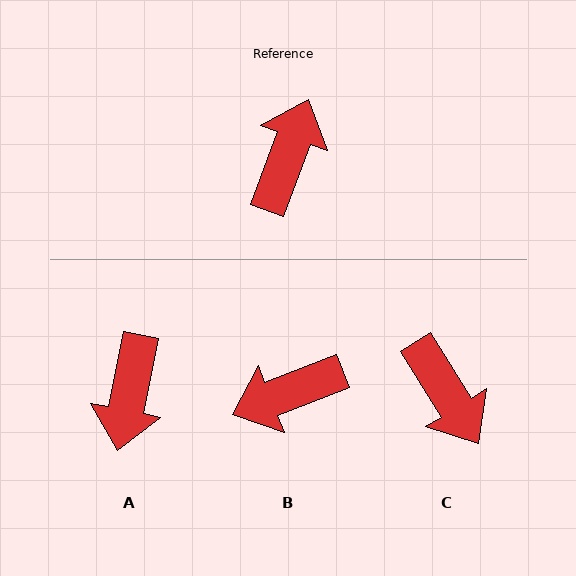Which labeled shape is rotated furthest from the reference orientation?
A, about 171 degrees away.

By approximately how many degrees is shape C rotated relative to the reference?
Approximately 127 degrees clockwise.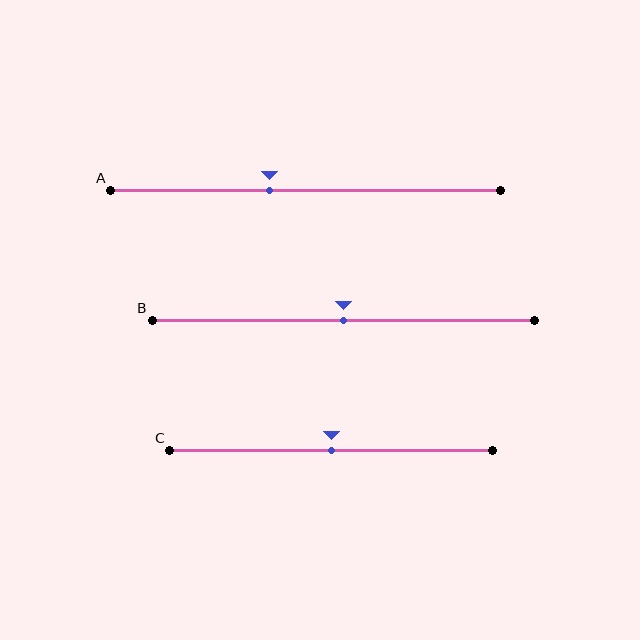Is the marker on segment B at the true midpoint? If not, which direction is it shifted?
Yes, the marker on segment B is at the true midpoint.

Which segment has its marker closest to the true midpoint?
Segment B has its marker closest to the true midpoint.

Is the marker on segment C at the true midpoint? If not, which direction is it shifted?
Yes, the marker on segment C is at the true midpoint.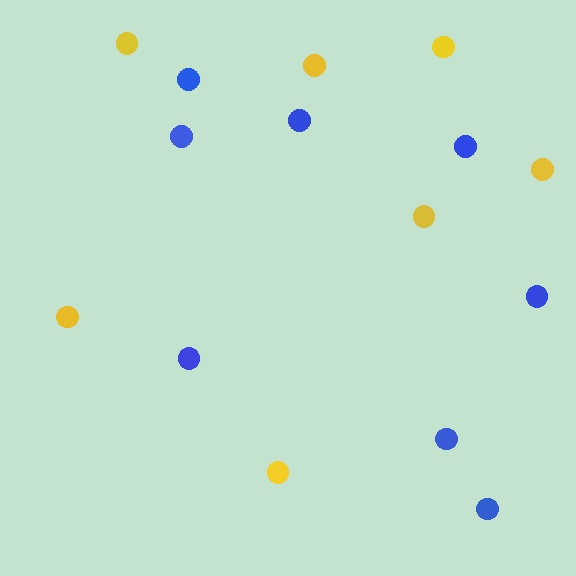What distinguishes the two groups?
There are 2 groups: one group of yellow circles (7) and one group of blue circles (8).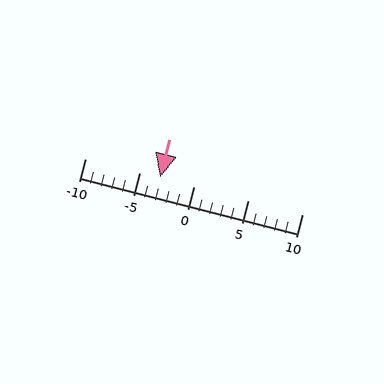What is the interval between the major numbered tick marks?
The major tick marks are spaced 5 units apart.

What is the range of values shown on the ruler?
The ruler shows values from -10 to 10.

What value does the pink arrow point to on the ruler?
The pink arrow points to approximately -3.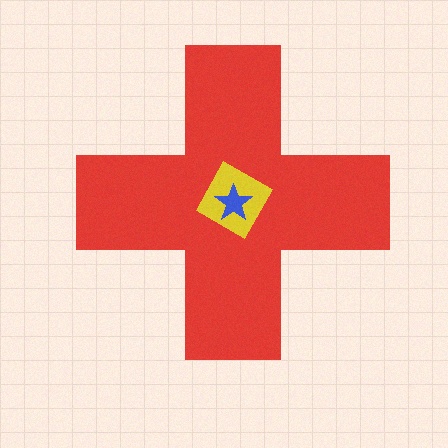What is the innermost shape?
The blue star.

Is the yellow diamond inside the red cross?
Yes.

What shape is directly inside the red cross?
The yellow diamond.